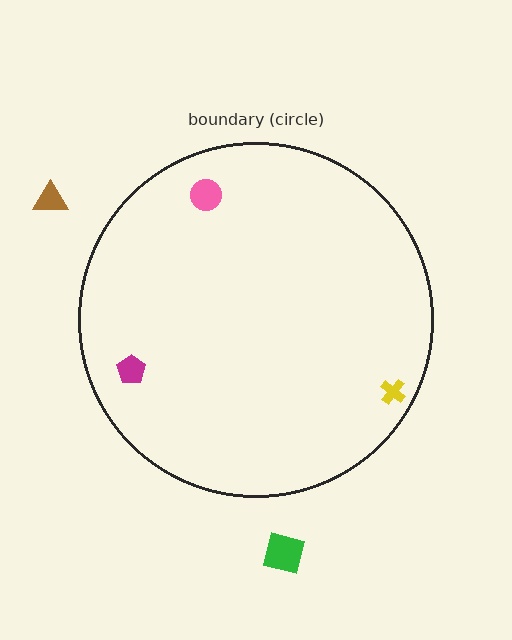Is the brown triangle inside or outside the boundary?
Outside.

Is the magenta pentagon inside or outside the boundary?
Inside.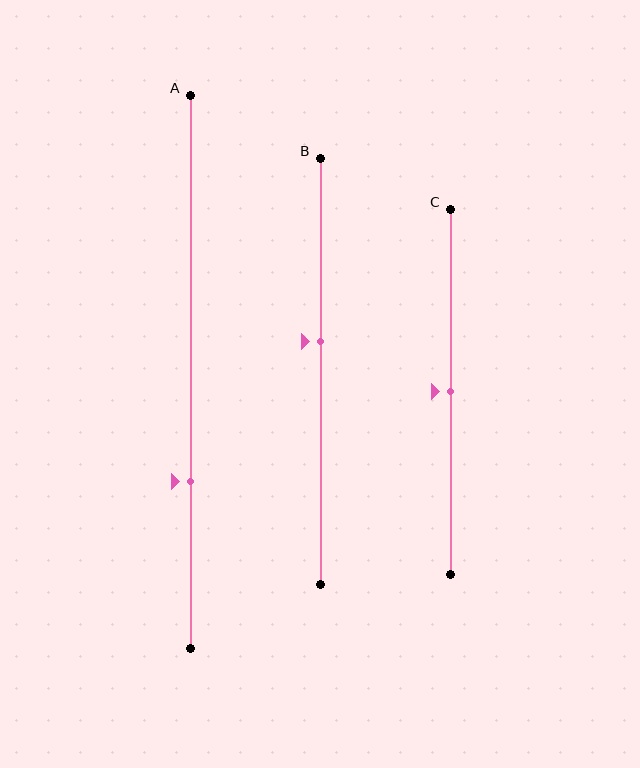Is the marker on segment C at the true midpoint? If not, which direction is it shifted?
Yes, the marker on segment C is at the true midpoint.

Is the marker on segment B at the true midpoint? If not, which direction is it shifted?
No, the marker on segment B is shifted upward by about 7% of the segment length.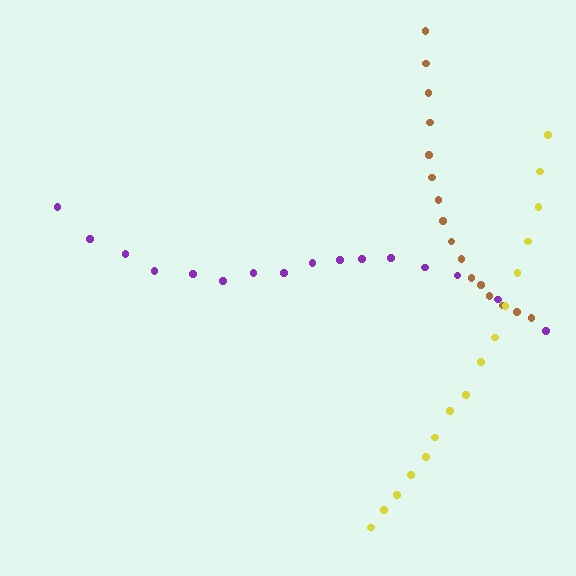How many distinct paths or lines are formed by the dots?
There are 3 distinct paths.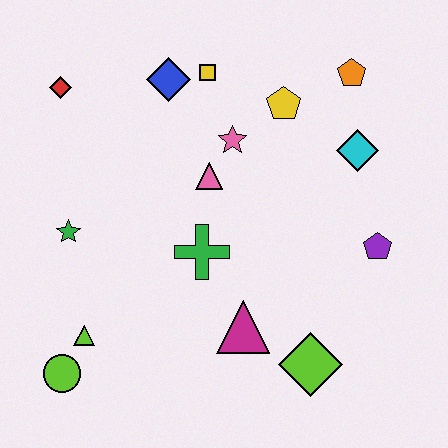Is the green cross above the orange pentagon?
No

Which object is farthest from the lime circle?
The orange pentagon is farthest from the lime circle.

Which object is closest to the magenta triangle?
The lime diamond is closest to the magenta triangle.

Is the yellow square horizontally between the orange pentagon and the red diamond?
Yes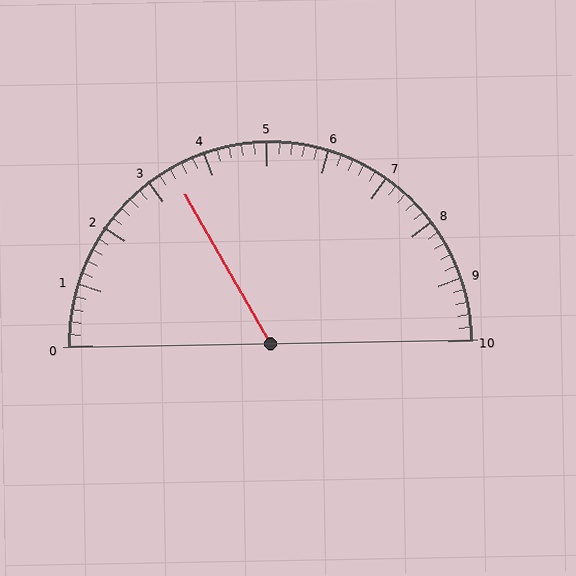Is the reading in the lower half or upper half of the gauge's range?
The reading is in the lower half of the range (0 to 10).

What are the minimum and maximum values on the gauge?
The gauge ranges from 0 to 10.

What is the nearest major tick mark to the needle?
The nearest major tick mark is 3.